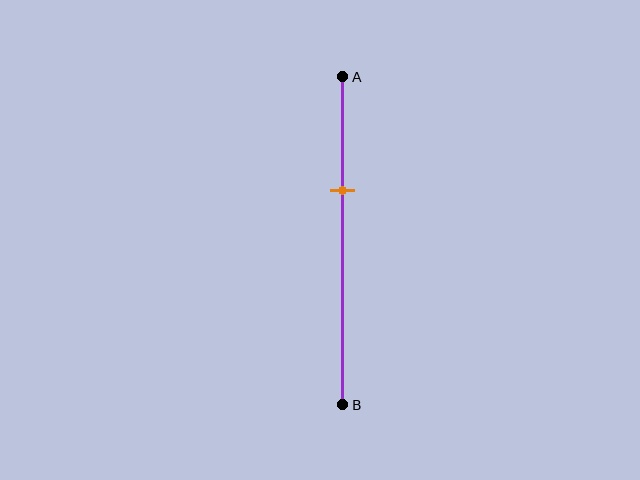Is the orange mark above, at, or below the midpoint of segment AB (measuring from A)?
The orange mark is above the midpoint of segment AB.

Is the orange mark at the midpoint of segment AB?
No, the mark is at about 35% from A, not at the 50% midpoint.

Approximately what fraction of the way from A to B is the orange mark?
The orange mark is approximately 35% of the way from A to B.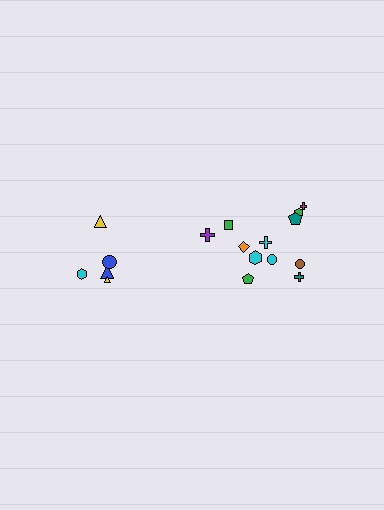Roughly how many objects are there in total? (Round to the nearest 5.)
Roughly 15 objects in total.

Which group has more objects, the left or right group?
The right group.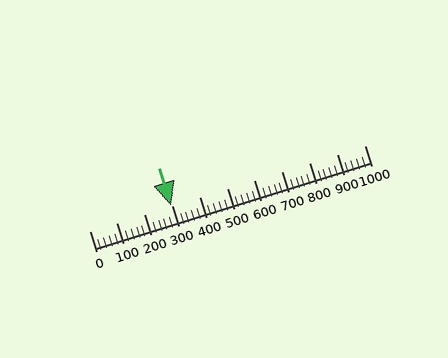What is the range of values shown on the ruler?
The ruler shows values from 0 to 1000.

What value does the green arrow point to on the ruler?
The green arrow points to approximately 296.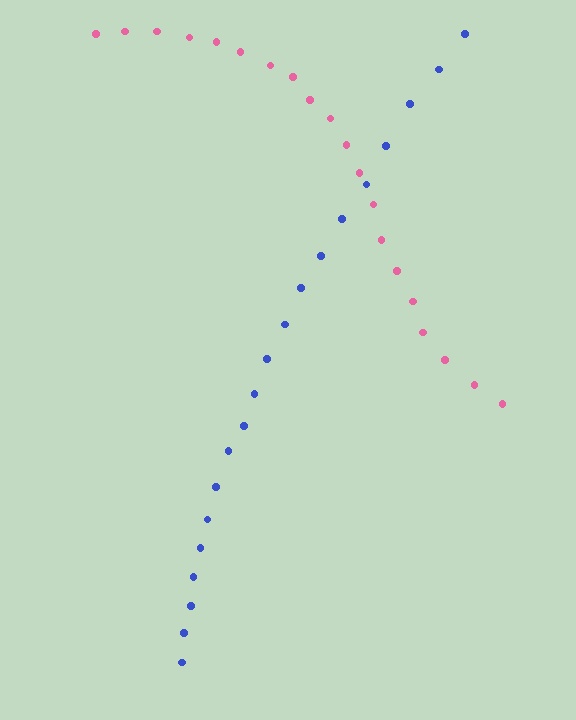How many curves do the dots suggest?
There are 2 distinct paths.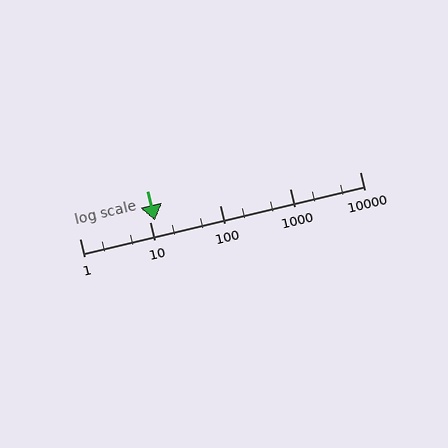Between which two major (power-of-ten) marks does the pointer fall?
The pointer is between 10 and 100.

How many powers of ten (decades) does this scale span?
The scale spans 4 decades, from 1 to 10000.